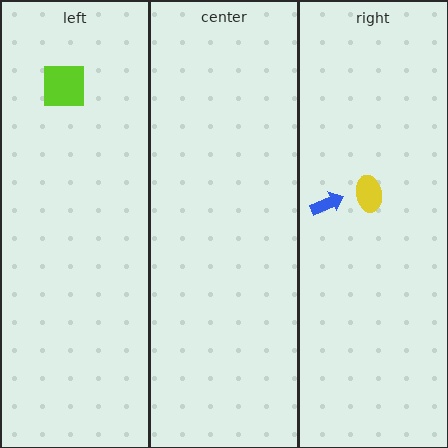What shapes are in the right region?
The blue arrow, the yellow ellipse.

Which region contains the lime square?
The left region.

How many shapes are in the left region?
1.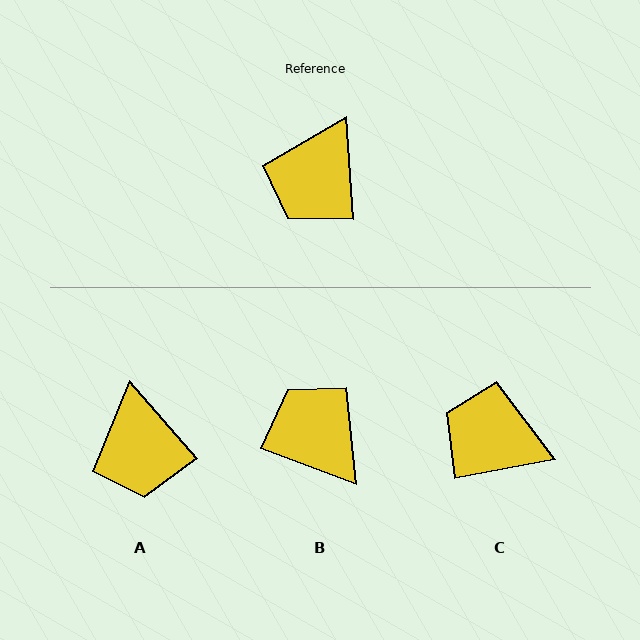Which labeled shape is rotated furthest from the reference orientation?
B, about 114 degrees away.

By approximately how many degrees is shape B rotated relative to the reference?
Approximately 114 degrees clockwise.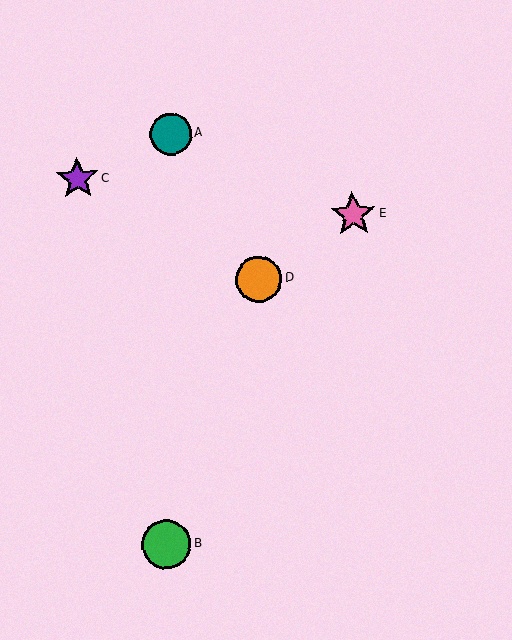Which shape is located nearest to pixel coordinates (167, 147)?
The teal circle (labeled A) at (171, 134) is nearest to that location.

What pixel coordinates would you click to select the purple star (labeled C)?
Click at (77, 179) to select the purple star C.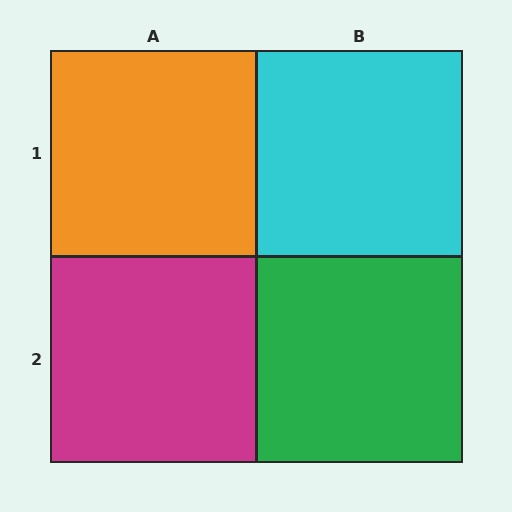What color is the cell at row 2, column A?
Magenta.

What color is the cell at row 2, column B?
Green.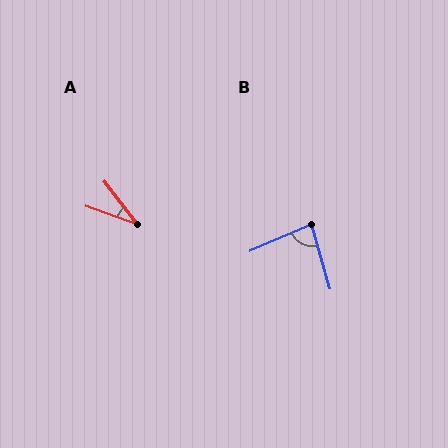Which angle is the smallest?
A, at approximately 33 degrees.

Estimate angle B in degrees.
Approximately 83 degrees.